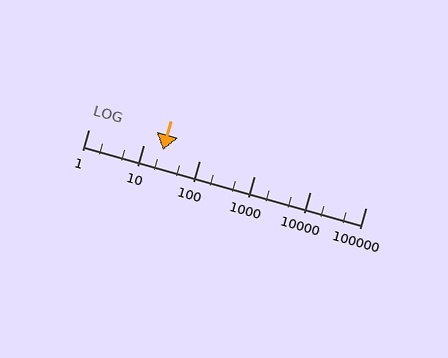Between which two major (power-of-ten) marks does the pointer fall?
The pointer is between 10 and 100.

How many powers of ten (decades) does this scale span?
The scale spans 5 decades, from 1 to 100000.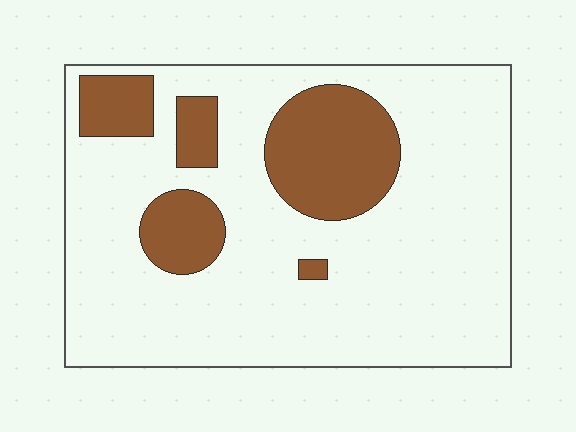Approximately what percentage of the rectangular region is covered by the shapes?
Approximately 20%.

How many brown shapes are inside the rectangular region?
5.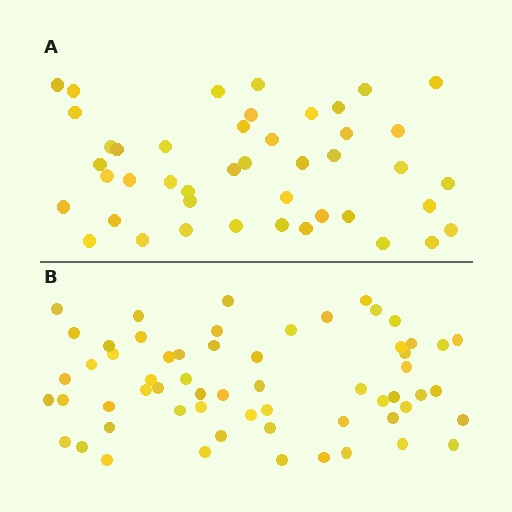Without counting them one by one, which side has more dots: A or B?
Region B (the bottom region) has more dots.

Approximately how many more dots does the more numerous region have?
Region B has approximately 15 more dots than region A.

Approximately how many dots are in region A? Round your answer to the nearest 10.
About 40 dots. (The exact count is 44, which rounds to 40.)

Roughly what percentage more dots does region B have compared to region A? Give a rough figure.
About 35% more.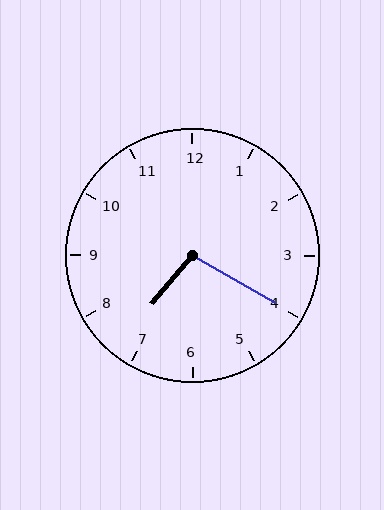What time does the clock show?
7:20.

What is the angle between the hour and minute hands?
Approximately 100 degrees.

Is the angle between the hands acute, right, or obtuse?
It is obtuse.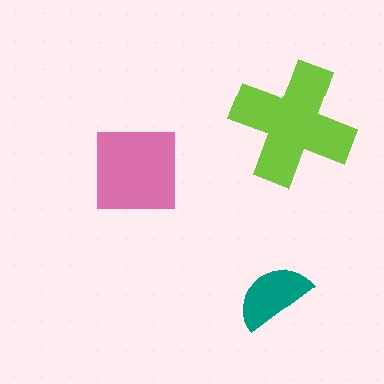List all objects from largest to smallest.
The lime cross, the pink square, the teal semicircle.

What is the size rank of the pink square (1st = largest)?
2nd.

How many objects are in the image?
There are 3 objects in the image.